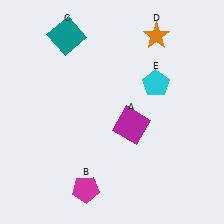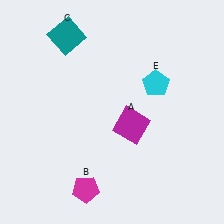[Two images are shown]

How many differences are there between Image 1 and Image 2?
There is 1 difference between the two images.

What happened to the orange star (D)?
The orange star (D) was removed in Image 2. It was in the top-right area of Image 1.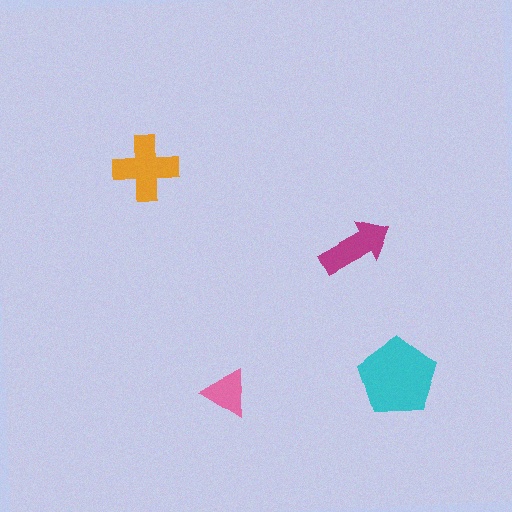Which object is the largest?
The cyan pentagon.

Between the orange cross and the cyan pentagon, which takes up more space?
The cyan pentagon.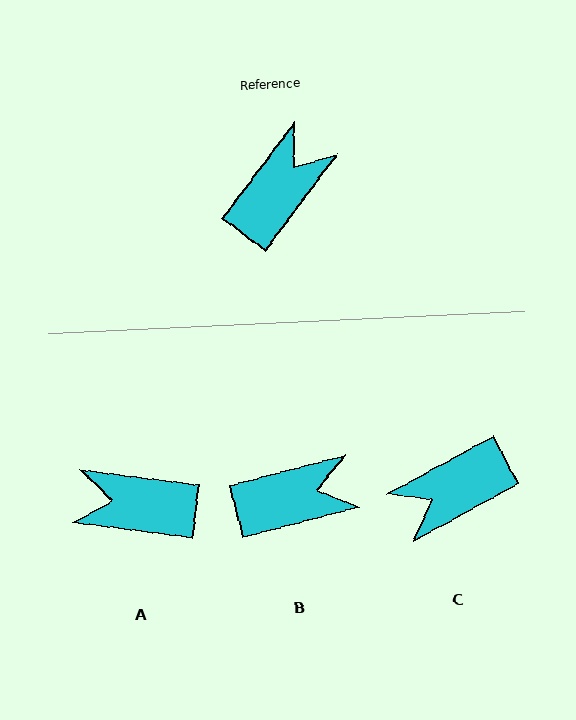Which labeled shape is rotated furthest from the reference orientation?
C, about 155 degrees away.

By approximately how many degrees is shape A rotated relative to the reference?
Approximately 119 degrees counter-clockwise.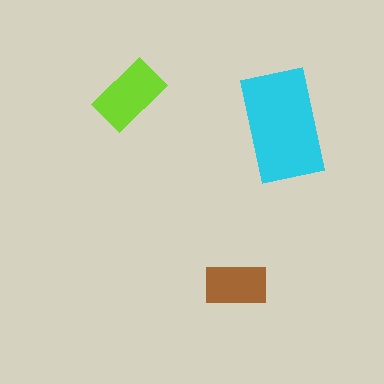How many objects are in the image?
There are 3 objects in the image.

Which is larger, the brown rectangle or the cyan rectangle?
The cyan one.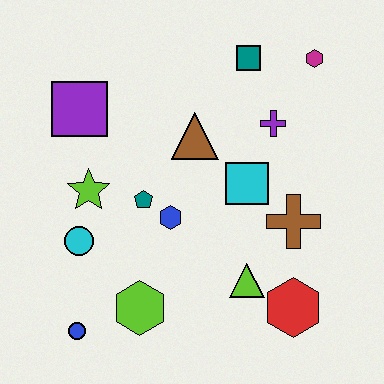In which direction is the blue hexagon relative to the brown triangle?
The blue hexagon is below the brown triangle.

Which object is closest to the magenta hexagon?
The teal square is closest to the magenta hexagon.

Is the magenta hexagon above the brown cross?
Yes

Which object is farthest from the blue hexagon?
The magenta hexagon is farthest from the blue hexagon.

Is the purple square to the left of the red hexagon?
Yes